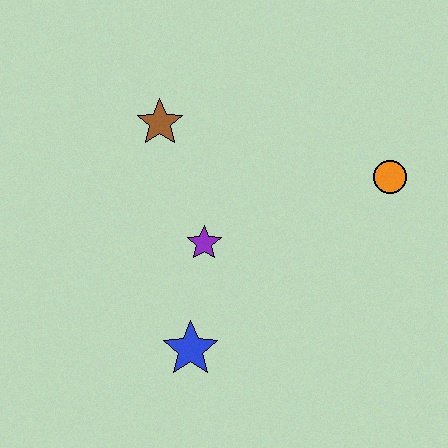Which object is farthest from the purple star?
The orange circle is farthest from the purple star.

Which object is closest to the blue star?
The purple star is closest to the blue star.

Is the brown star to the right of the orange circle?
No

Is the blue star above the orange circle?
No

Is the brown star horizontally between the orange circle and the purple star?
No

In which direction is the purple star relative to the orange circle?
The purple star is to the left of the orange circle.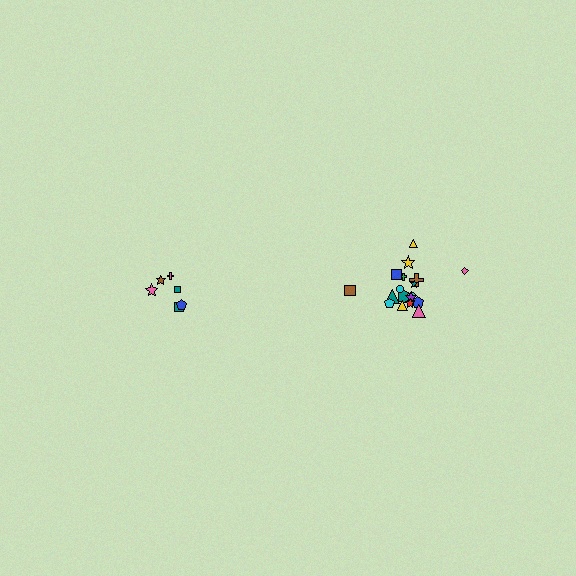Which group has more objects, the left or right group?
The right group.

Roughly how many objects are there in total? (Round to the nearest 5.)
Roughly 25 objects in total.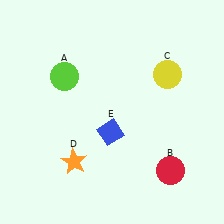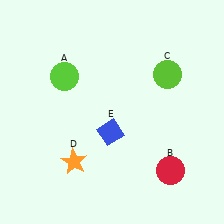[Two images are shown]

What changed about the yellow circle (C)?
In Image 1, C is yellow. In Image 2, it changed to lime.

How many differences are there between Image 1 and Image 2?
There is 1 difference between the two images.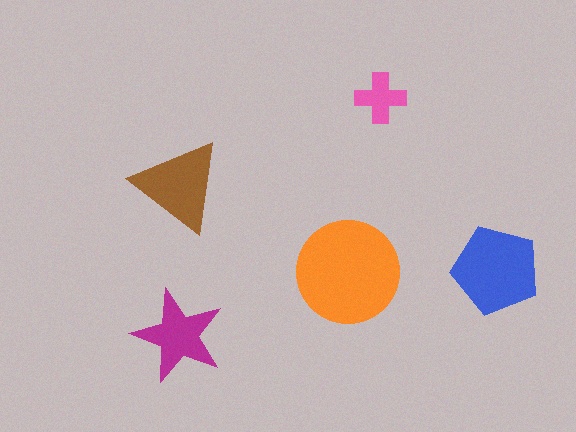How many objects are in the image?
There are 5 objects in the image.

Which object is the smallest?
The pink cross.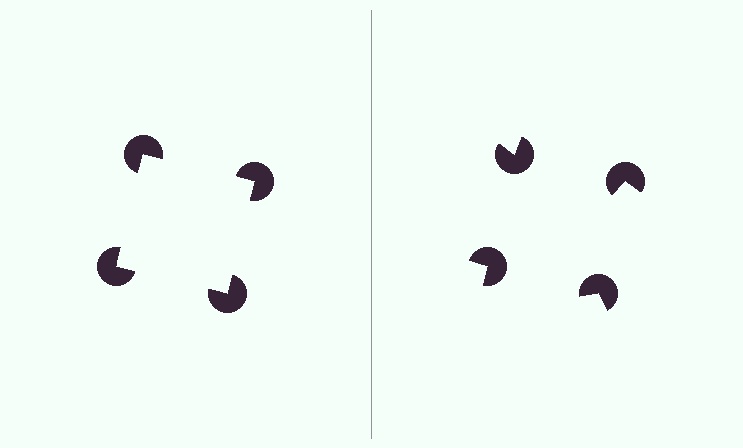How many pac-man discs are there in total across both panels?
8 — 4 on each side.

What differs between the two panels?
The pac-man discs are positioned identically on both sides; only the wedge orientations differ. On the left they align to a square; on the right they are misaligned.